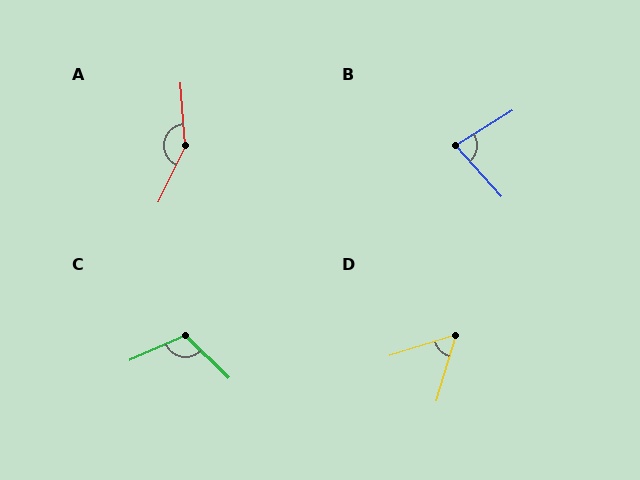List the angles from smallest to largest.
D (56°), B (80°), C (112°), A (150°).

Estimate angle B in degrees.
Approximately 80 degrees.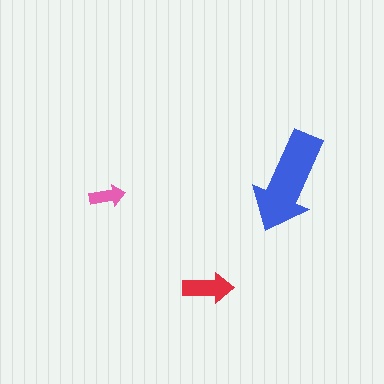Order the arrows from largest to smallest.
the blue one, the red one, the pink one.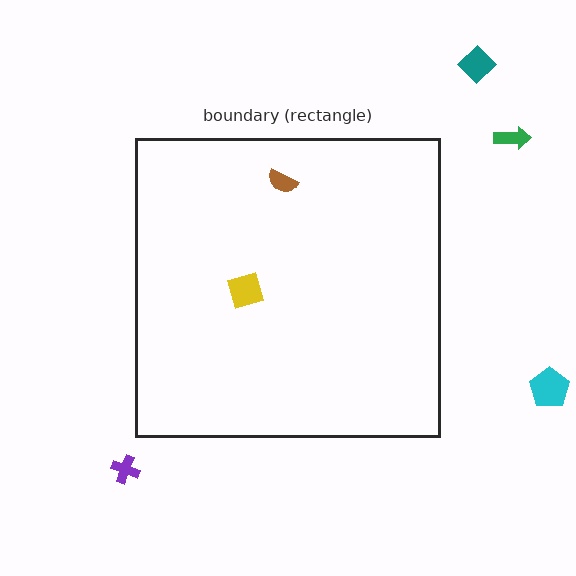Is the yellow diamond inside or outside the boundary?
Inside.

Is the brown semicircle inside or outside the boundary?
Inside.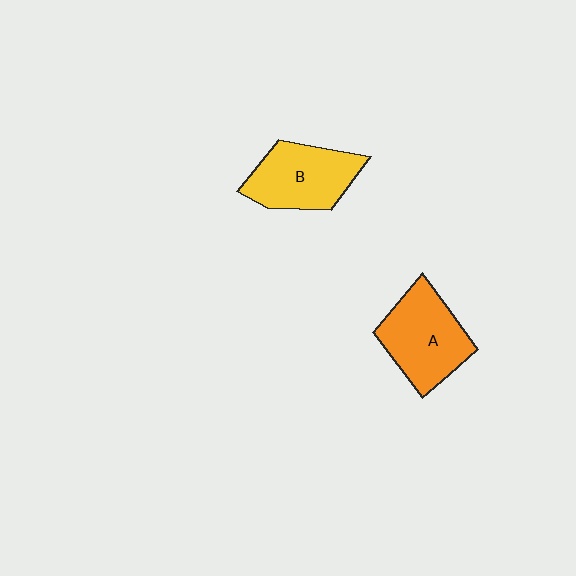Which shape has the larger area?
Shape A (orange).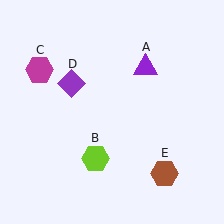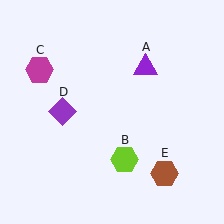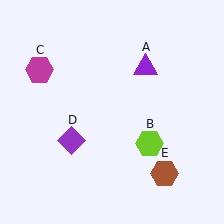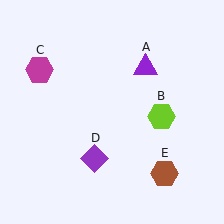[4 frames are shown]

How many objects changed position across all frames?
2 objects changed position: lime hexagon (object B), purple diamond (object D).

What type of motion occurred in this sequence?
The lime hexagon (object B), purple diamond (object D) rotated counterclockwise around the center of the scene.